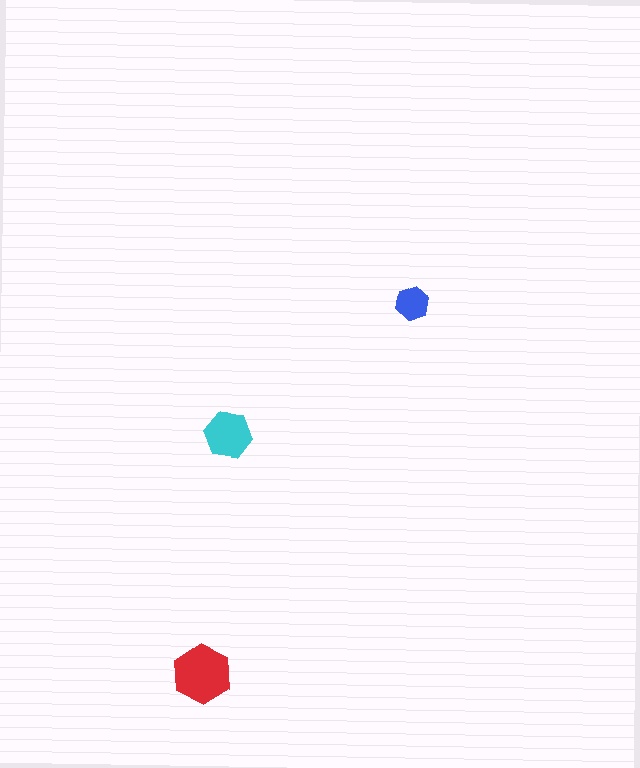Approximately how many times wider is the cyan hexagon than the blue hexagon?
About 1.5 times wider.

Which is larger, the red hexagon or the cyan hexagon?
The red one.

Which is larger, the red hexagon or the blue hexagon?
The red one.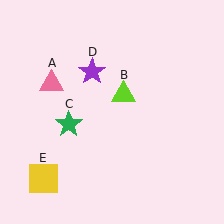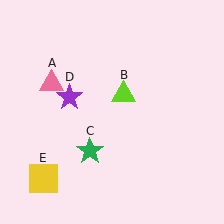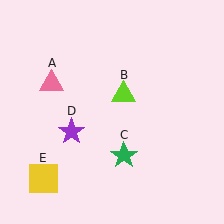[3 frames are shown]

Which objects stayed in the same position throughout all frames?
Pink triangle (object A) and lime triangle (object B) and yellow square (object E) remained stationary.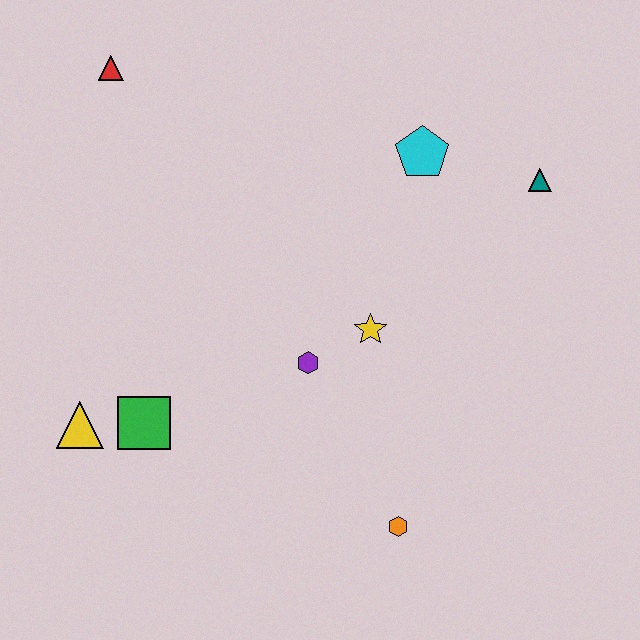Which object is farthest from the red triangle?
The orange hexagon is farthest from the red triangle.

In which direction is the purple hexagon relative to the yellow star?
The purple hexagon is to the left of the yellow star.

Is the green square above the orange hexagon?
Yes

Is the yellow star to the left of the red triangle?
No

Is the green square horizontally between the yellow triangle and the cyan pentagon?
Yes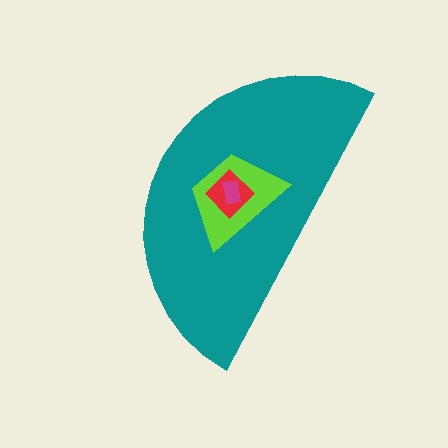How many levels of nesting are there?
4.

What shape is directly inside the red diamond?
The magenta rectangle.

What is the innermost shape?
The magenta rectangle.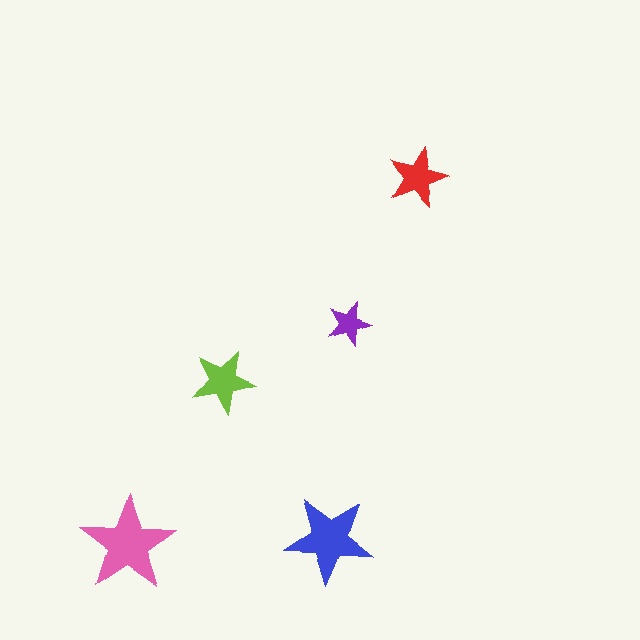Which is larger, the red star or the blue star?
The blue one.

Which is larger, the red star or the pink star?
The pink one.